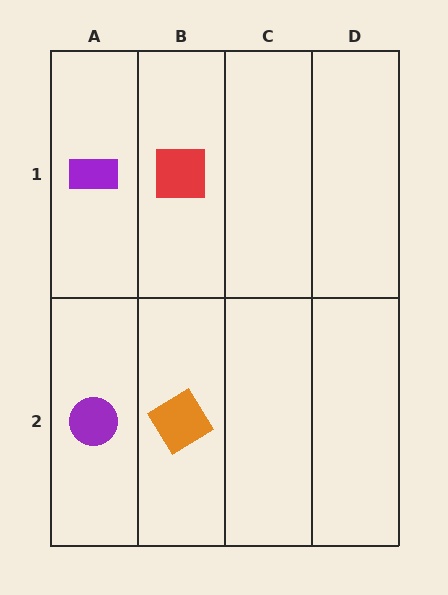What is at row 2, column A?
A purple circle.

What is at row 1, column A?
A purple rectangle.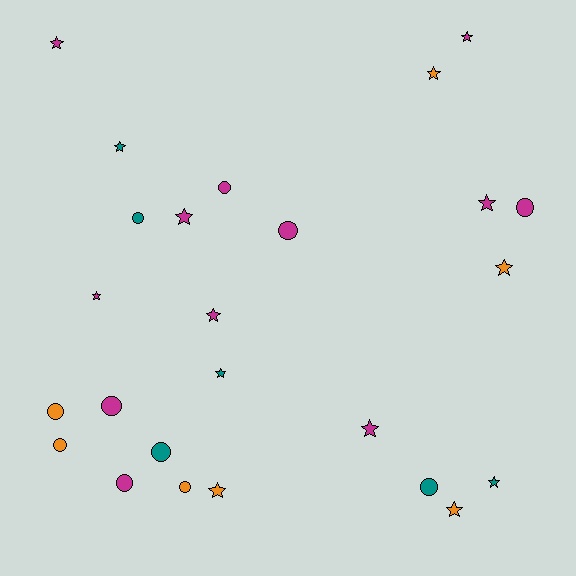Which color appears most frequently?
Magenta, with 12 objects.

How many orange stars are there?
There are 4 orange stars.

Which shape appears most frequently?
Star, with 14 objects.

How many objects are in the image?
There are 25 objects.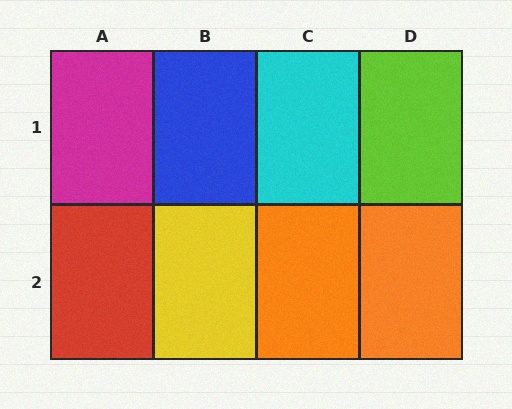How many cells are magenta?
1 cell is magenta.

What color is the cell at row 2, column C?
Orange.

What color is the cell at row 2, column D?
Orange.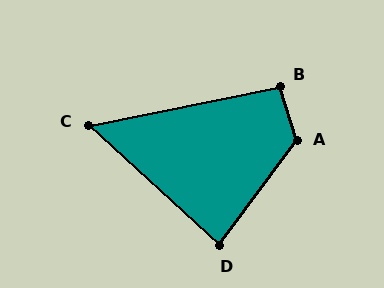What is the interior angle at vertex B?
Approximately 96 degrees (obtuse).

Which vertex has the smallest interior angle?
C, at approximately 54 degrees.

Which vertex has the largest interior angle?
A, at approximately 126 degrees.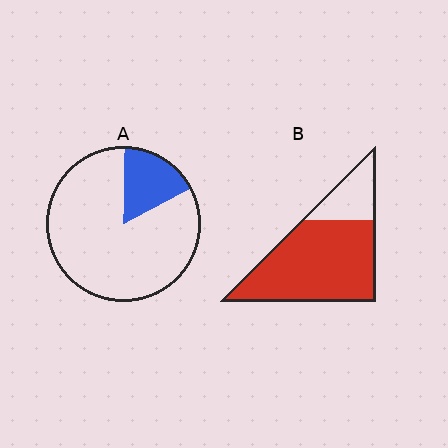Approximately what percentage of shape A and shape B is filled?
A is approximately 15% and B is approximately 75%.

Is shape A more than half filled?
No.